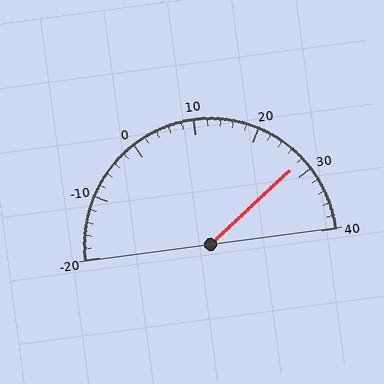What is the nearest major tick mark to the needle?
The nearest major tick mark is 30.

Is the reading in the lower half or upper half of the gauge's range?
The reading is in the upper half of the range (-20 to 40).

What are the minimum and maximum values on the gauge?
The gauge ranges from -20 to 40.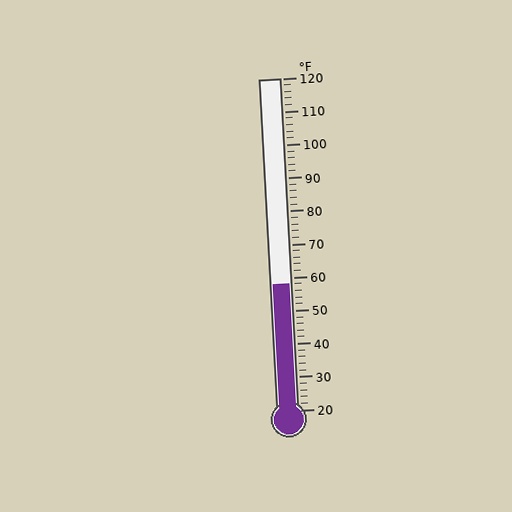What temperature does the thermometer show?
The thermometer shows approximately 58°F.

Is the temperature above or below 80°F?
The temperature is below 80°F.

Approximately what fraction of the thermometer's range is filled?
The thermometer is filled to approximately 40% of its range.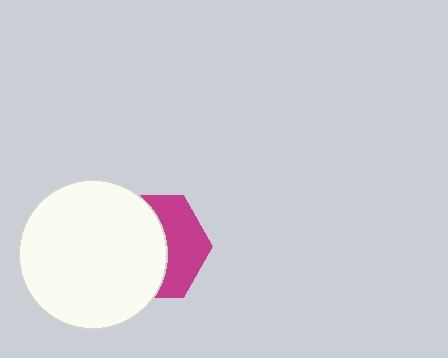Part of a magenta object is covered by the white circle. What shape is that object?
It is a hexagon.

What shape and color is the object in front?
The object in front is a white circle.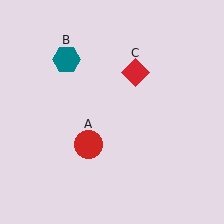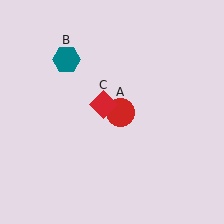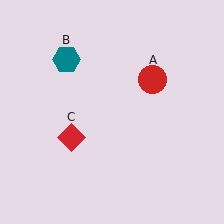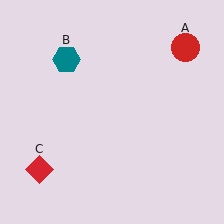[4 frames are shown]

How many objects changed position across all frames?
2 objects changed position: red circle (object A), red diamond (object C).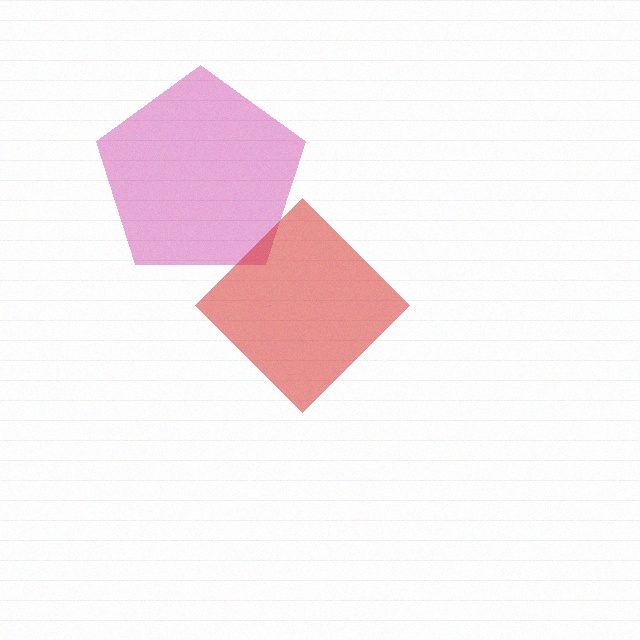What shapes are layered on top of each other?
The layered shapes are: a magenta pentagon, a red diamond.